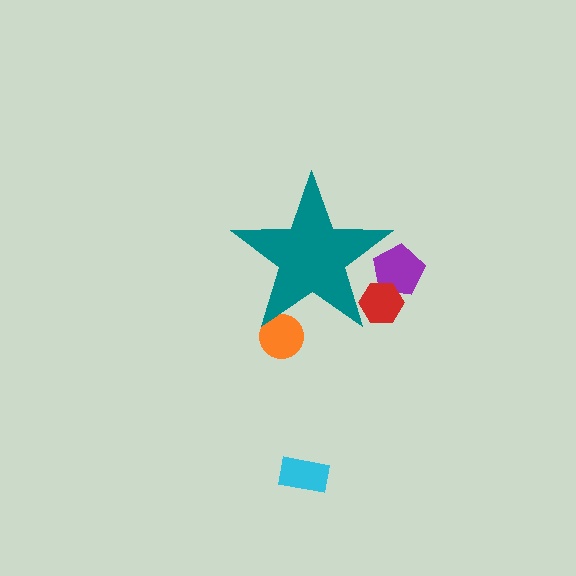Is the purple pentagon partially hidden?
Yes, the purple pentagon is partially hidden behind the teal star.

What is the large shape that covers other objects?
A teal star.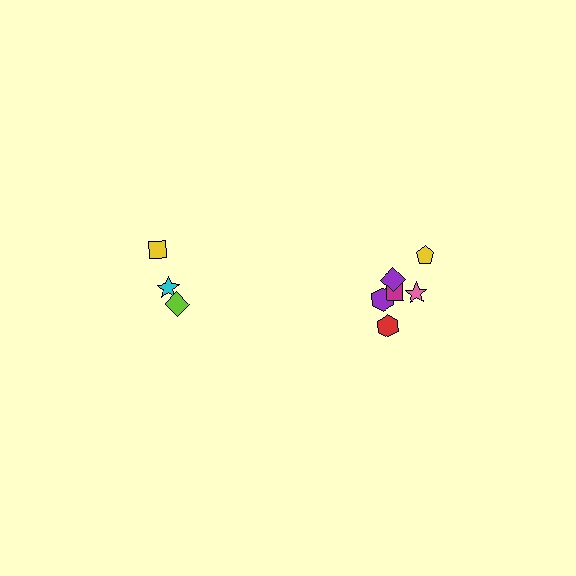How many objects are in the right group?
There are 6 objects.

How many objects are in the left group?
There are 3 objects.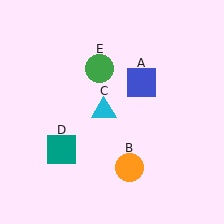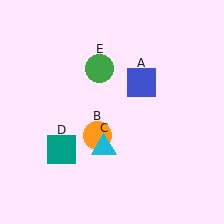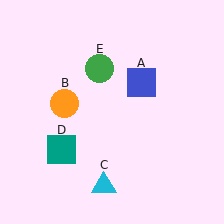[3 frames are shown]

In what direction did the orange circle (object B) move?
The orange circle (object B) moved up and to the left.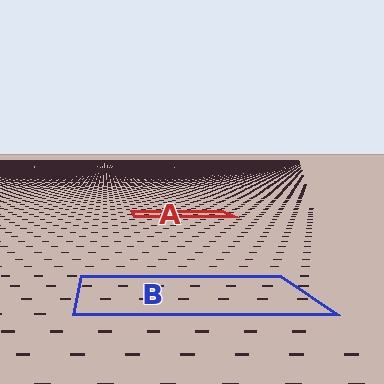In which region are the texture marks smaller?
The texture marks are smaller in region A, because it is farther away.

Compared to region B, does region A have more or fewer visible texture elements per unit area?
Region A has more texture elements per unit area — they are packed more densely because it is farther away.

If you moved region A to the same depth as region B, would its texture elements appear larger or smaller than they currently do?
They would appear larger. At a closer depth, the same texture elements are projected at a bigger on-screen size.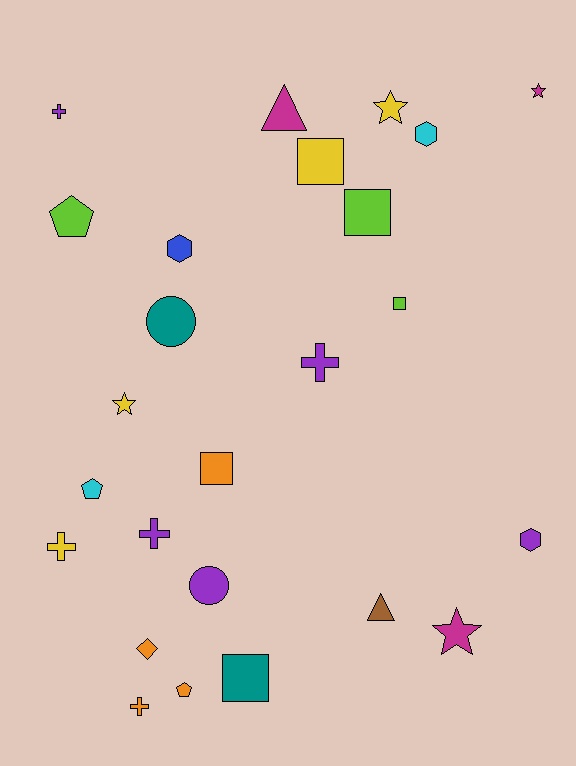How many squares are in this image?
There are 5 squares.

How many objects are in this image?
There are 25 objects.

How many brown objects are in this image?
There is 1 brown object.